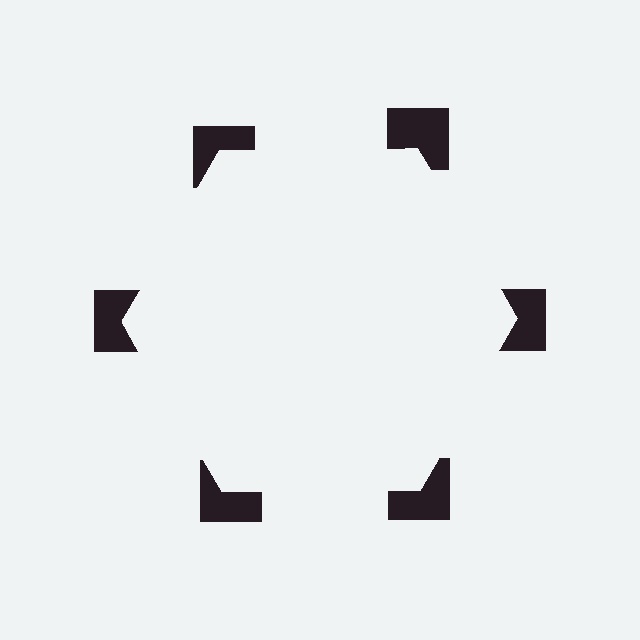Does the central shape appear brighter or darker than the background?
It typically appears slightly brighter than the background, even though no actual brightness change is drawn.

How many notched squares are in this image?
There are 6 — one at each vertex of the illusory hexagon.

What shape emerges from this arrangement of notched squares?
An illusory hexagon — its edges are inferred from the aligned wedge cuts in the notched squares, not physically drawn.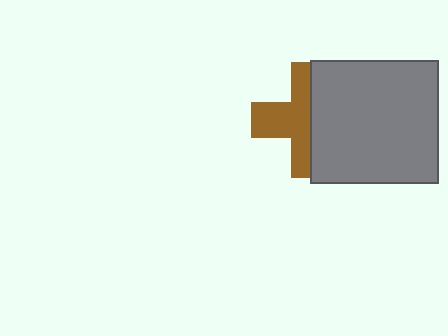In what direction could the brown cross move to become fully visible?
The brown cross could move left. That would shift it out from behind the gray rectangle entirely.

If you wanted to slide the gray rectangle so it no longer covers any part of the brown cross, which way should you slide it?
Slide it right — that is the most direct way to separate the two shapes.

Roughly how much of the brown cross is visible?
About half of it is visible (roughly 50%).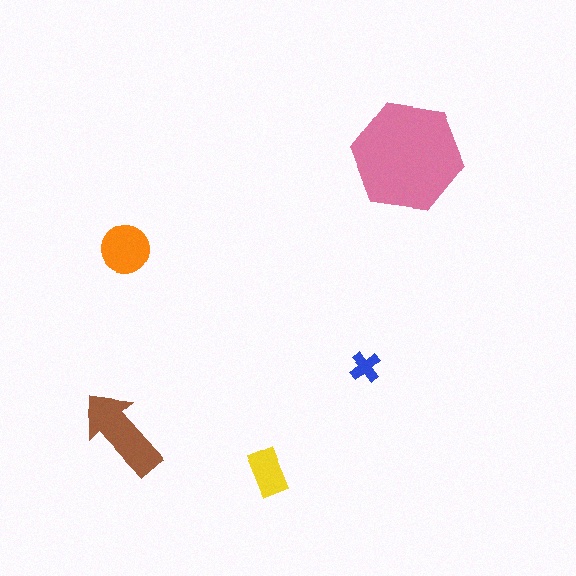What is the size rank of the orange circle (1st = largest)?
3rd.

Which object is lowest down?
The yellow rectangle is bottommost.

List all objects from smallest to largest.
The blue cross, the yellow rectangle, the orange circle, the brown arrow, the pink hexagon.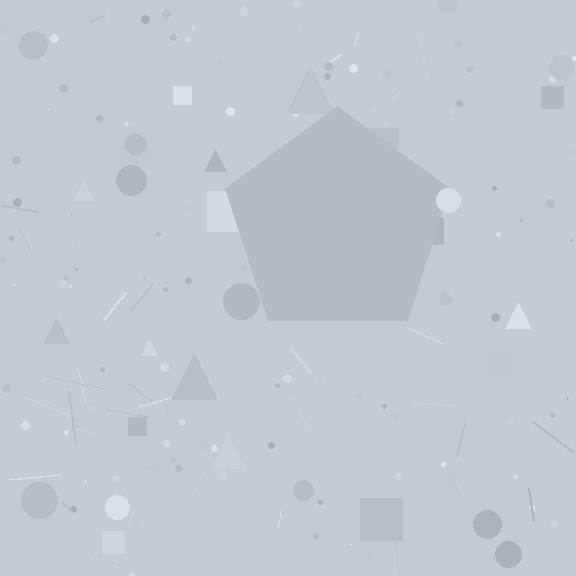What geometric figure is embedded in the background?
A pentagon is embedded in the background.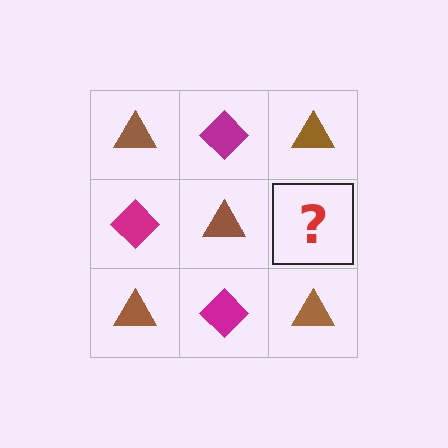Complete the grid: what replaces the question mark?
The question mark should be replaced with a magenta diamond.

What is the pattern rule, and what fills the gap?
The rule is that it alternates brown triangle and magenta diamond in a checkerboard pattern. The gap should be filled with a magenta diamond.